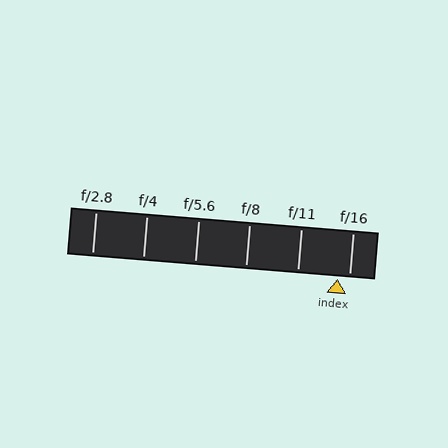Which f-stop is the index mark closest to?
The index mark is closest to f/16.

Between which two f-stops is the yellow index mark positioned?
The index mark is between f/11 and f/16.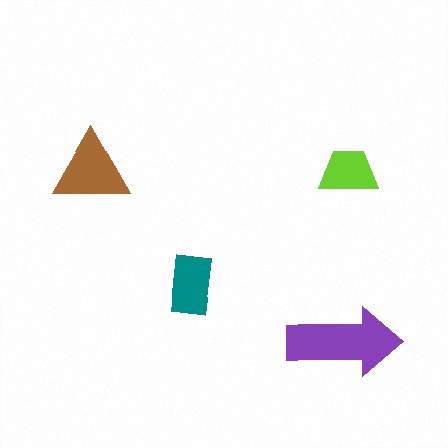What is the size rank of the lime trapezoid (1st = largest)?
4th.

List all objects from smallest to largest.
The lime trapezoid, the teal rectangle, the brown triangle, the purple arrow.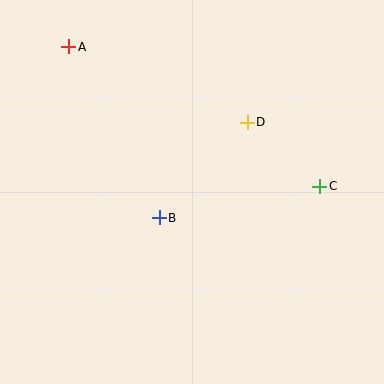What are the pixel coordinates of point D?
Point D is at (247, 122).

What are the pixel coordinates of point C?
Point C is at (320, 186).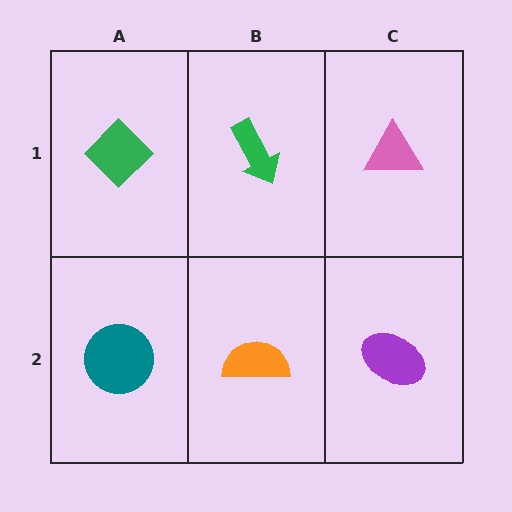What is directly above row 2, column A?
A green diamond.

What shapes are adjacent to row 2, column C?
A pink triangle (row 1, column C), an orange semicircle (row 2, column B).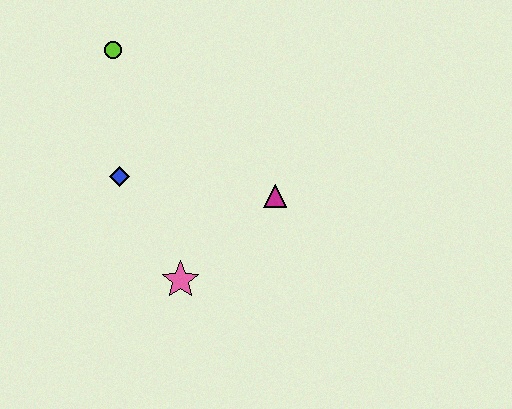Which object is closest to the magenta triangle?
The pink star is closest to the magenta triangle.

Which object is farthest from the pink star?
The lime circle is farthest from the pink star.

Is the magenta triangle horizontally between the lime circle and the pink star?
No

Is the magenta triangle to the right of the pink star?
Yes